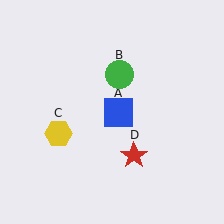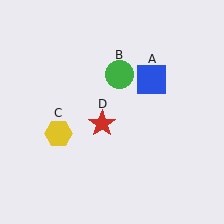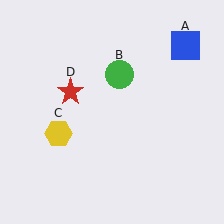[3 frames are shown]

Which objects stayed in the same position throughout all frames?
Green circle (object B) and yellow hexagon (object C) remained stationary.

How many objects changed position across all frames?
2 objects changed position: blue square (object A), red star (object D).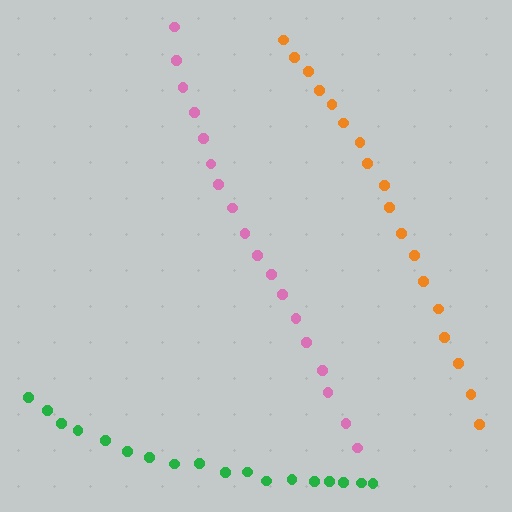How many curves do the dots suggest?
There are 3 distinct paths.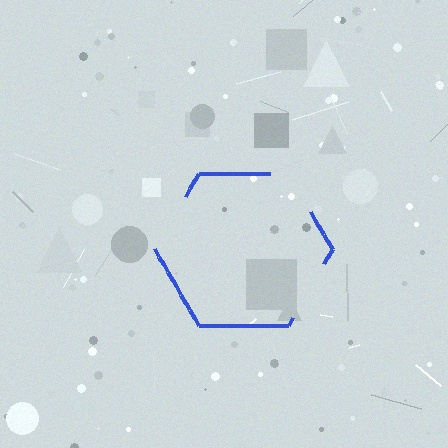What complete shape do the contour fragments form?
The contour fragments form a hexagon.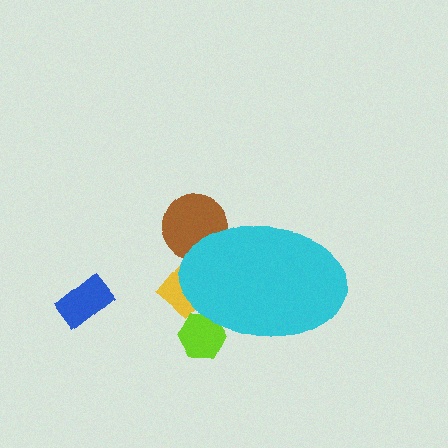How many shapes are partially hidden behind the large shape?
3 shapes are partially hidden.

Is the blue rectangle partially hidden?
No, the blue rectangle is fully visible.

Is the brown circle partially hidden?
Yes, the brown circle is partially hidden behind the cyan ellipse.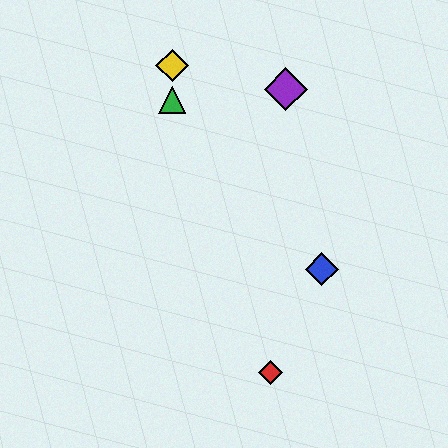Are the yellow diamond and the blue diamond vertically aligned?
No, the yellow diamond is at x≈172 and the blue diamond is at x≈322.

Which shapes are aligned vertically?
The green triangle, the yellow diamond are aligned vertically.